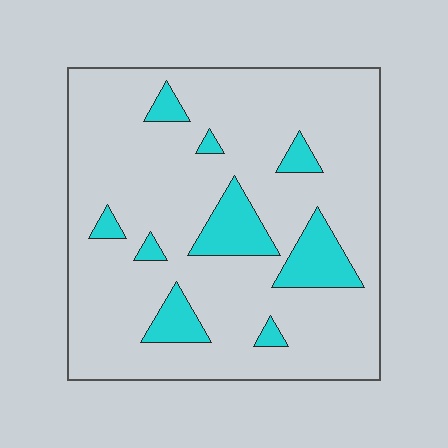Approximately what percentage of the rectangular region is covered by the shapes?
Approximately 15%.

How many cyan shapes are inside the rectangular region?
9.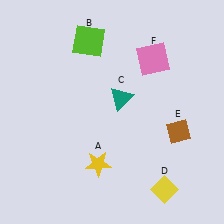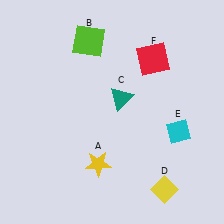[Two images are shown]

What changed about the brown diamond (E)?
In Image 1, E is brown. In Image 2, it changed to cyan.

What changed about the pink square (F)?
In Image 1, F is pink. In Image 2, it changed to red.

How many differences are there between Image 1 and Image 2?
There are 2 differences between the two images.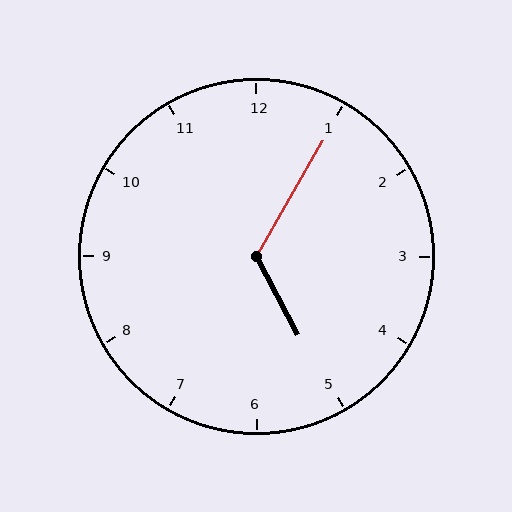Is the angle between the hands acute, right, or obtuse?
It is obtuse.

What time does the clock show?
5:05.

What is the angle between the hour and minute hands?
Approximately 122 degrees.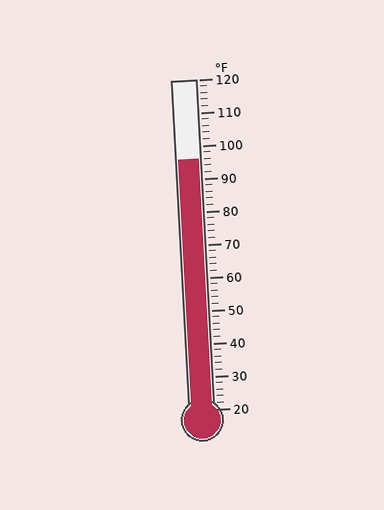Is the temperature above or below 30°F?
The temperature is above 30°F.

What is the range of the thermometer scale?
The thermometer scale ranges from 20°F to 120°F.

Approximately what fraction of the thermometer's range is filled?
The thermometer is filled to approximately 75% of its range.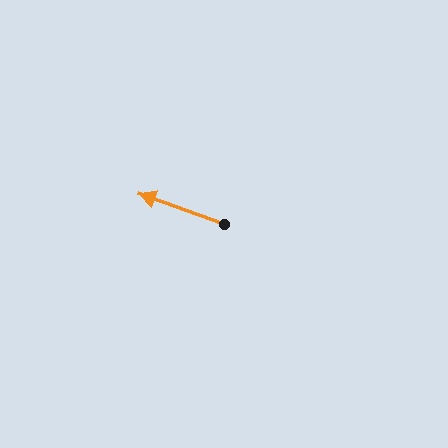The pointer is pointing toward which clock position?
Roughly 10 o'clock.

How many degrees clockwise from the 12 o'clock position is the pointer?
Approximately 289 degrees.